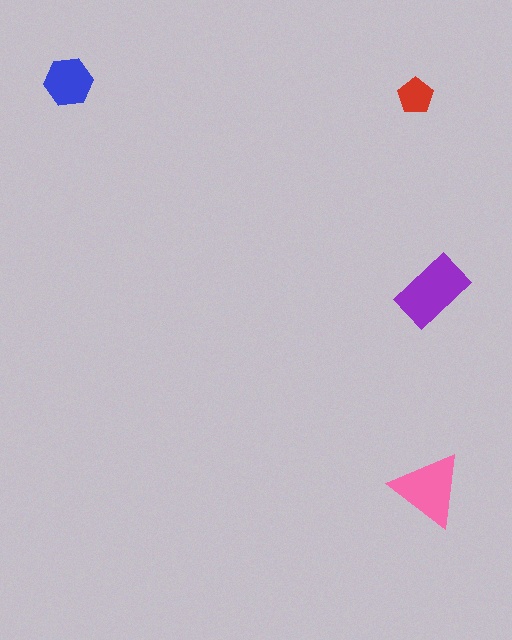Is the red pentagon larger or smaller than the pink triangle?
Smaller.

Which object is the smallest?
The red pentagon.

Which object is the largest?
The purple rectangle.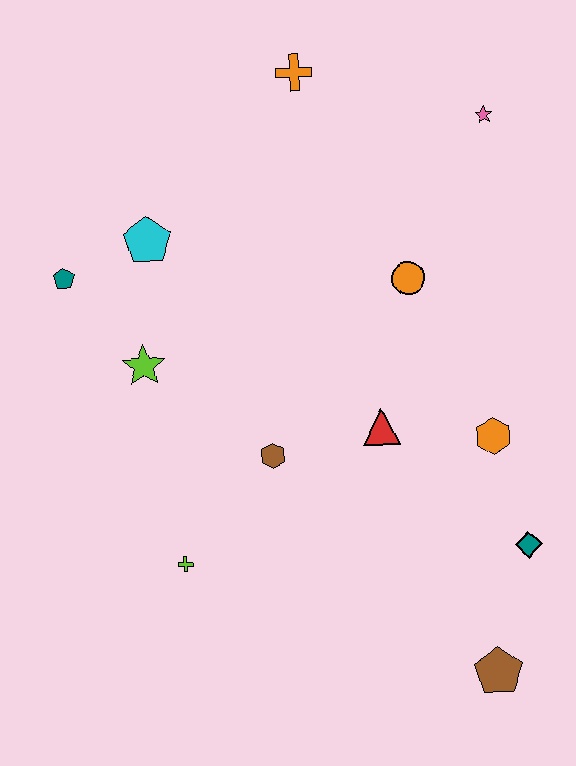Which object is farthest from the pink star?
The brown pentagon is farthest from the pink star.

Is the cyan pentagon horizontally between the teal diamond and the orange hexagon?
No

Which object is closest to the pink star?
The orange circle is closest to the pink star.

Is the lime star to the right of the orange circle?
No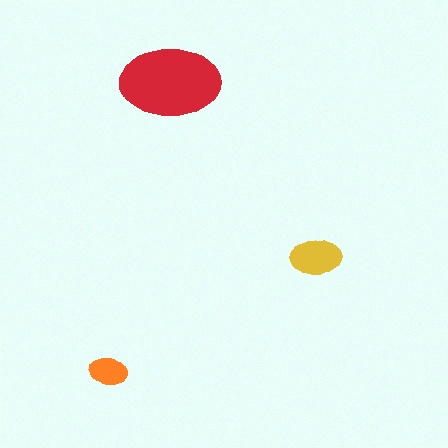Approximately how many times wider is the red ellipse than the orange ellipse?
About 2.5 times wider.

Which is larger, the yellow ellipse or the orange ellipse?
The yellow one.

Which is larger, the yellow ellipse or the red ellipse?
The red one.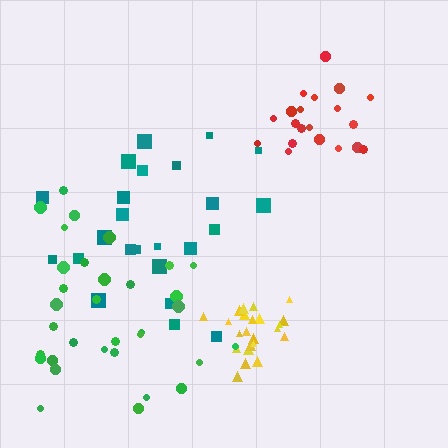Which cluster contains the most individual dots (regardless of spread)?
Green (34).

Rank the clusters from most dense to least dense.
yellow, red, green, teal.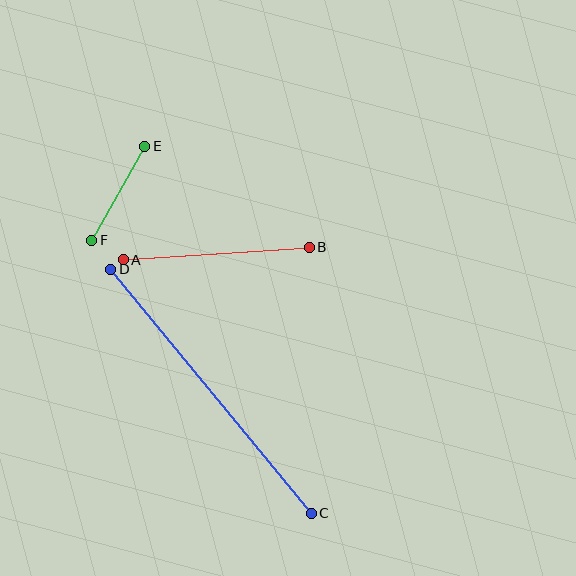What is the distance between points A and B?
The distance is approximately 186 pixels.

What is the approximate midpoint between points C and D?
The midpoint is at approximately (211, 391) pixels.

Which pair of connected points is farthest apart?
Points C and D are farthest apart.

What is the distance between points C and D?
The distance is approximately 316 pixels.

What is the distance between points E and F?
The distance is approximately 108 pixels.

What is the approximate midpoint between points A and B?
The midpoint is at approximately (216, 253) pixels.